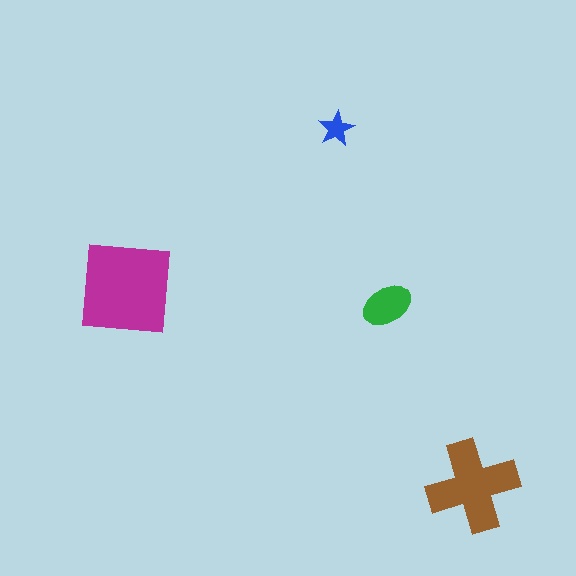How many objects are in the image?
There are 4 objects in the image.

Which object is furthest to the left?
The magenta square is leftmost.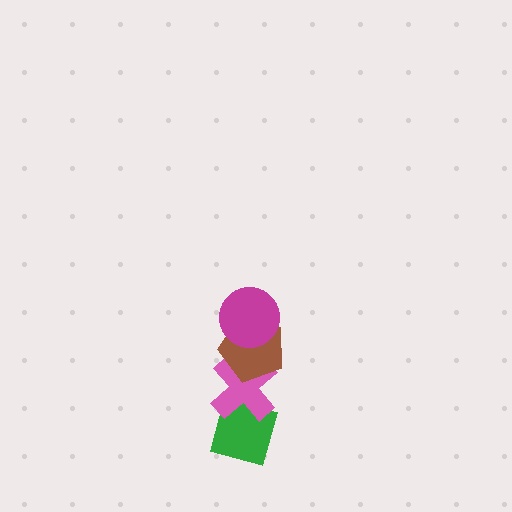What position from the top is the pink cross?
The pink cross is 3rd from the top.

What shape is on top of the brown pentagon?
The magenta circle is on top of the brown pentagon.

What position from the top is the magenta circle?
The magenta circle is 1st from the top.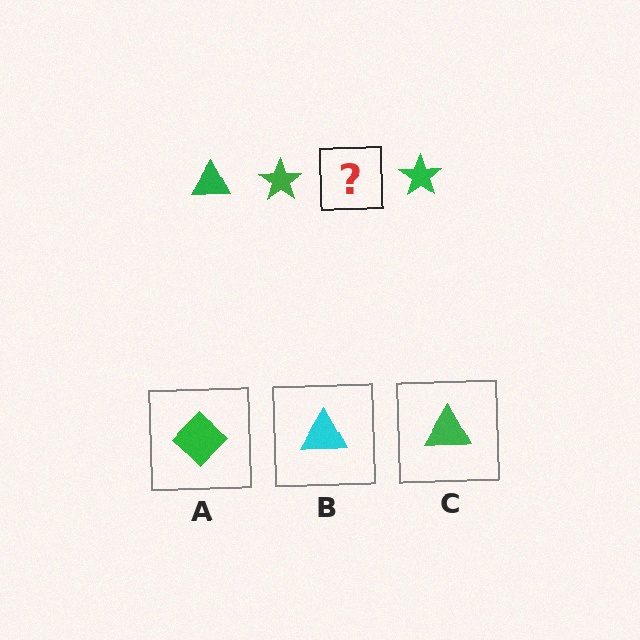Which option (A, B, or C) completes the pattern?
C.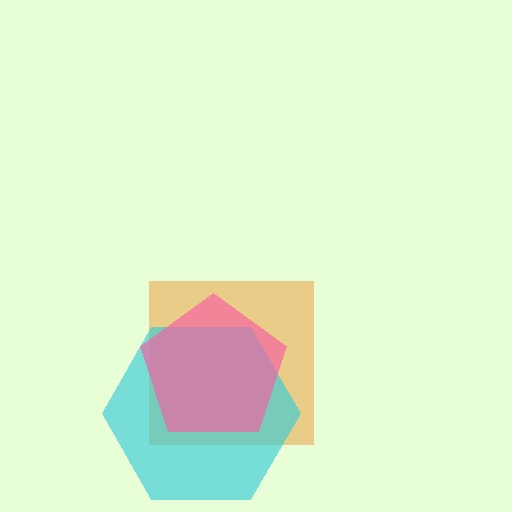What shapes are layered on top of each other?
The layered shapes are: an orange square, a cyan hexagon, a pink pentagon.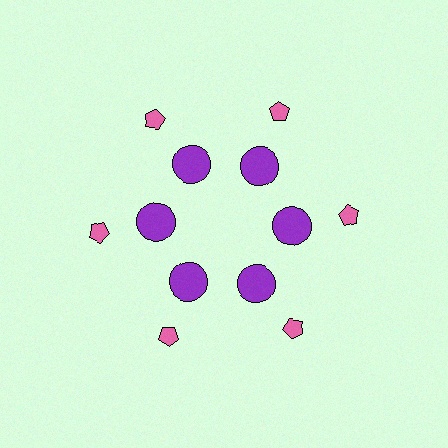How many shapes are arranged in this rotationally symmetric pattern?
There are 12 shapes, arranged in 6 groups of 2.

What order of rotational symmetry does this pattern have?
This pattern has 6-fold rotational symmetry.